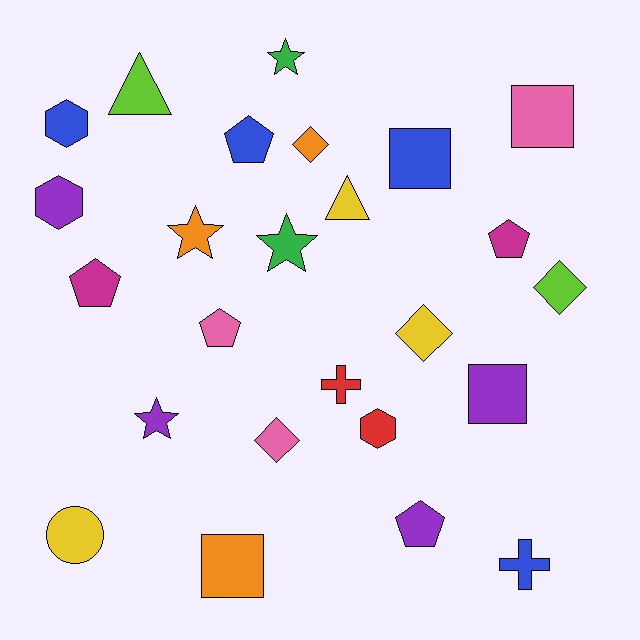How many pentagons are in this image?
There are 5 pentagons.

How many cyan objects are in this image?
There are no cyan objects.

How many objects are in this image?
There are 25 objects.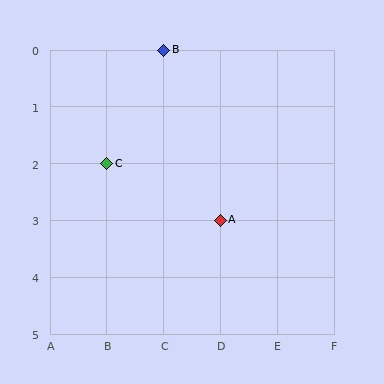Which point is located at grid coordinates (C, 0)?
Point B is at (C, 0).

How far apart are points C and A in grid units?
Points C and A are 2 columns and 1 row apart (about 2.2 grid units diagonally).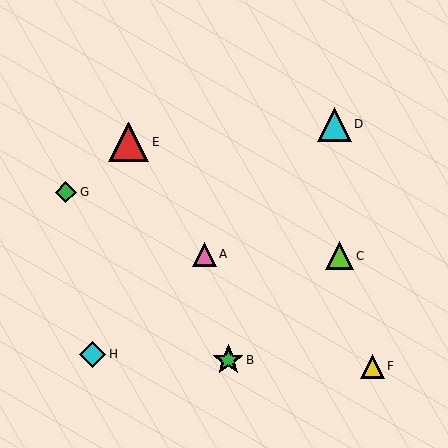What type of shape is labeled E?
Shape E is a red triangle.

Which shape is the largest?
The red triangle (labeled E) is the largest.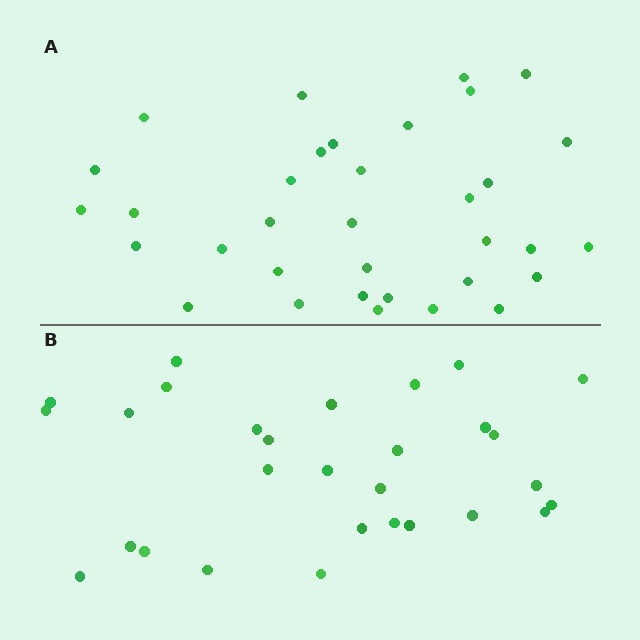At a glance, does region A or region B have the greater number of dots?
Region A (the top region) has more dots.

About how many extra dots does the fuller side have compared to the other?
Region A has about 5 more dots than region B.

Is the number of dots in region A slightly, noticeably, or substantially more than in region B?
Region A has only slightly more — the two regions are fairly close. The ratio is roughly 1.2 to 1.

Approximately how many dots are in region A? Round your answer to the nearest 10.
About 30 dots. (The exact count is 34, which rounds to 30.)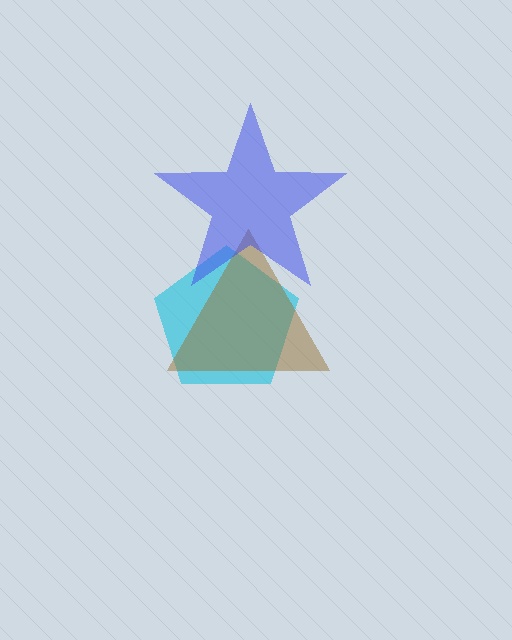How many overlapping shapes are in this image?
There are 3 overlapping shapes in the image.